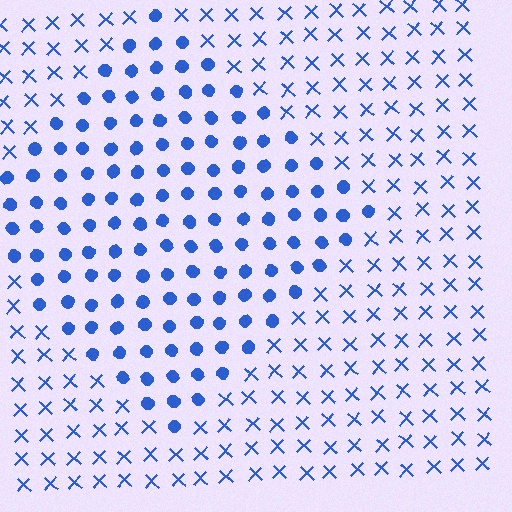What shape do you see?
I see a diamond.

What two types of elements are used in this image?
The image uses circles inside the diamond region and X marks outside it.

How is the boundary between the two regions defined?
The boundary is defined by a change in element shape: circles inside vs. X marks outside. All elements share the same color and spacing.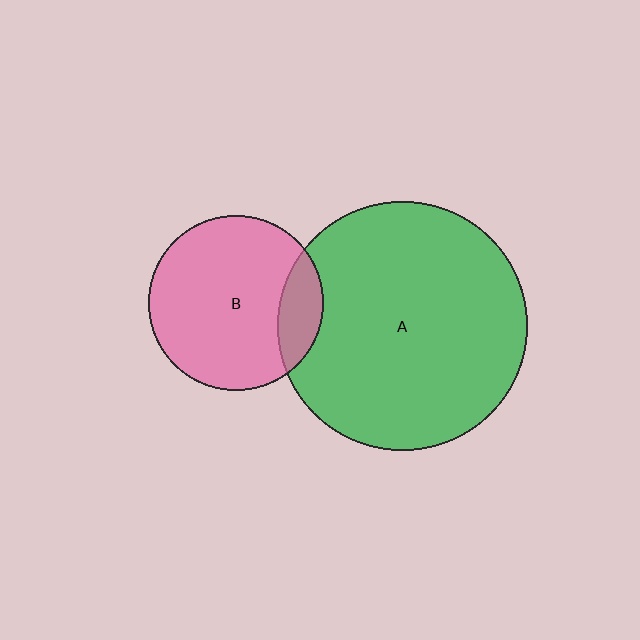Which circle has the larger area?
Circle A (green).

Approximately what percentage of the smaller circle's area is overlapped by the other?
Approximately 15%.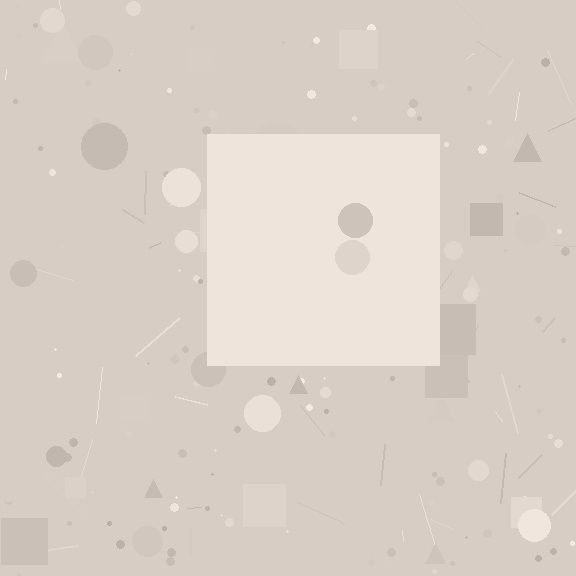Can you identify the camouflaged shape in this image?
The camouflaged shape is a square.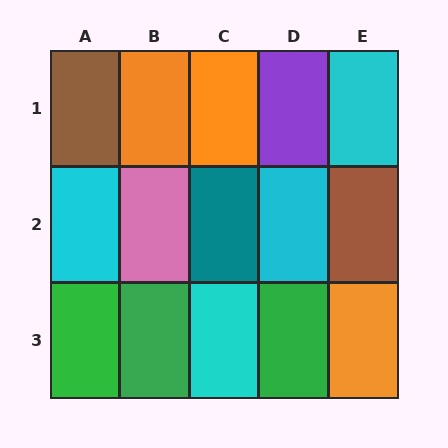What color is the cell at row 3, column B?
Green.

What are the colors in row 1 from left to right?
Brown, orange, orange, purple, cyan.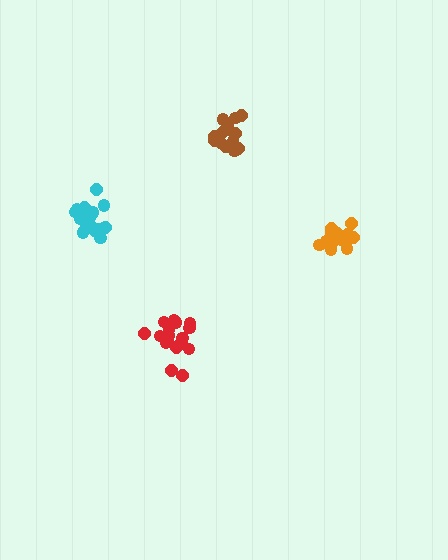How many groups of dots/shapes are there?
There are 4 groups.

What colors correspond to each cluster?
The clusters are colored: red, brown, cyan, orange.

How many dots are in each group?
Group 1: 18 dots, Group 2: 14 dots, Group 3: 20 dots, Group 4: 17 dots (69 total).